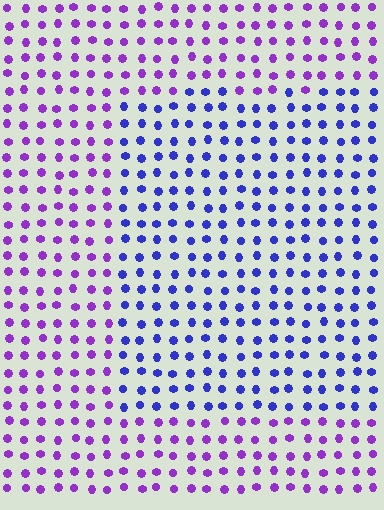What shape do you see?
I see a rectangle.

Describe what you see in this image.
The image is filled with small purple elements in a uniform arrangement. A rectangle-shaped region is visible where the elements are tinted to a slightly different hue, forming a subtle color boundary.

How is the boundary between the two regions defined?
The boundary is defined purely by a slight shift in hue (about 41 degrees). Spacing, size, and orientation are identical on both sides.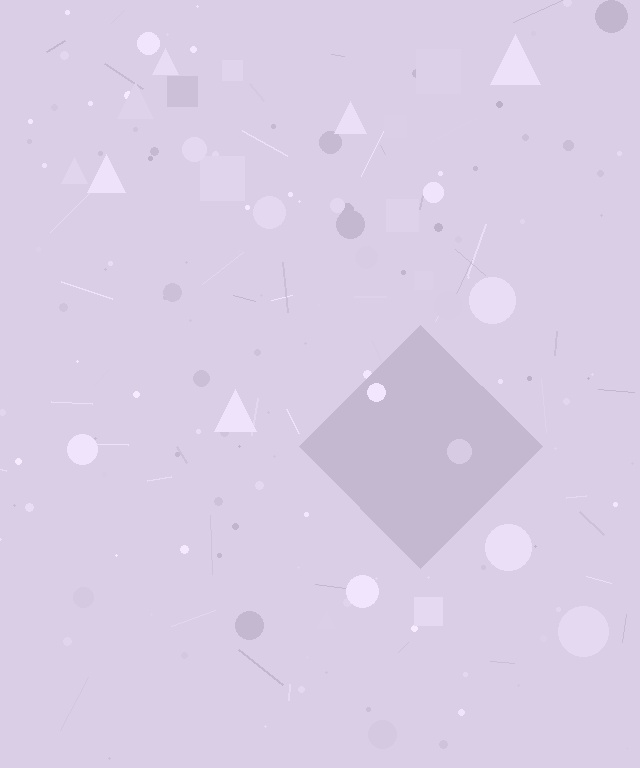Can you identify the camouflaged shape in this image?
The camouflaged shape is a diamond.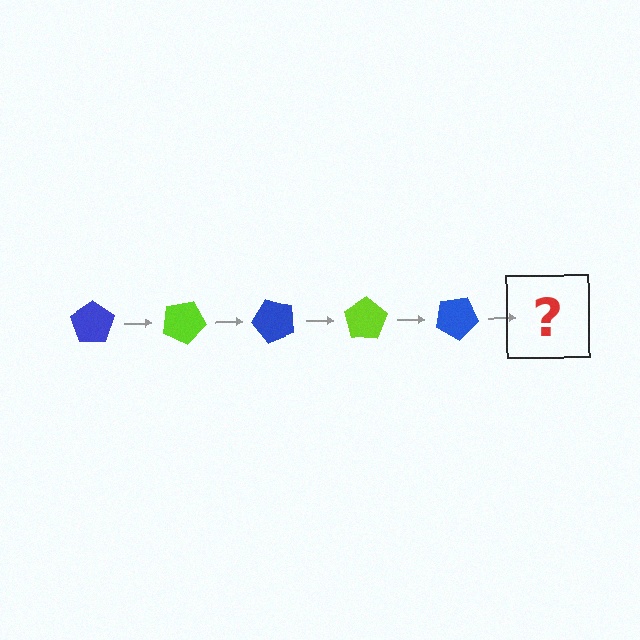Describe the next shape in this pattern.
It should be a lime pentagon, rotated 125 degrees from the start.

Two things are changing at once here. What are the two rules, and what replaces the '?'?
The two rules are that it rotates 25 degrees each step and the color cycles through blue and lime. The '?' should be a lime pentagon, rotated 125 degrees from the start.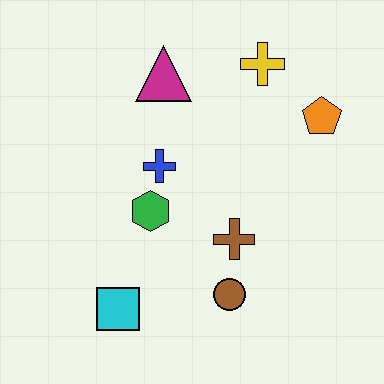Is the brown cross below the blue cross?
Yes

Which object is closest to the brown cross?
The brown circle is closest to the brown cross.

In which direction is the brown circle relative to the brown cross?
The brown circle is below the brown cross.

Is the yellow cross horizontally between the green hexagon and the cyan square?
No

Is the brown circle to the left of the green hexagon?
No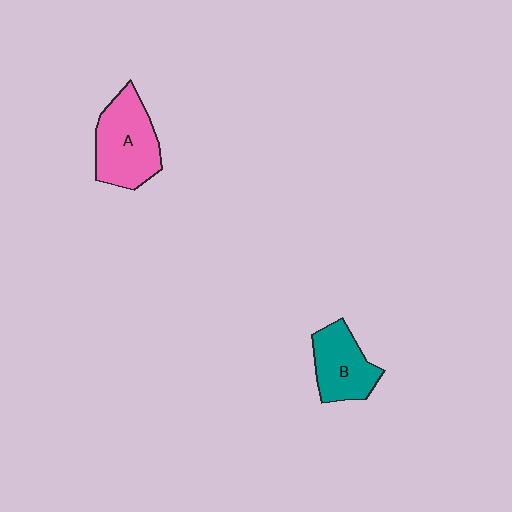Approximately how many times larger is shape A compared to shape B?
Approximately 1.3 times.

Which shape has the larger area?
Shape A (pink).